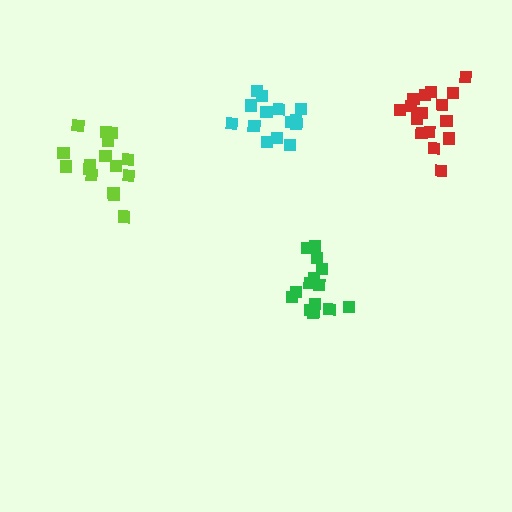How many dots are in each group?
Group 1: 15 dots, Group 2: 16 dots, Group 3: 14 dots, Group 4: 16 dots (61 total).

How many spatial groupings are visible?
There are 4 spatial groupings.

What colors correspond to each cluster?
The clusters are colored: green, lime, cyan, red.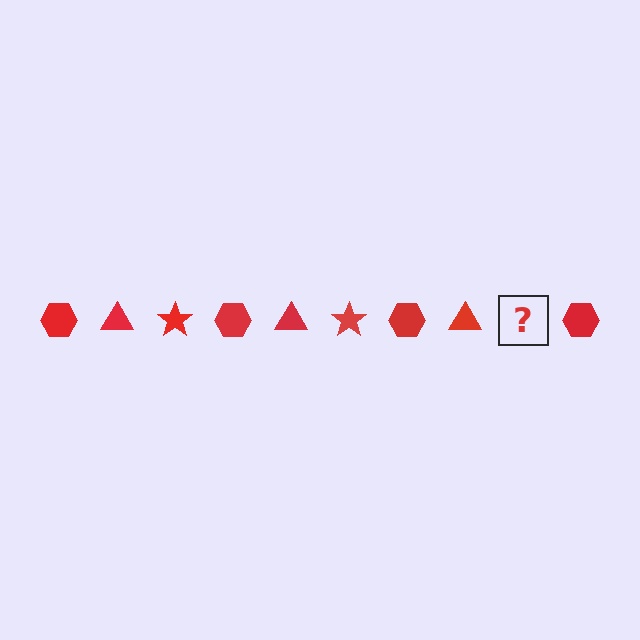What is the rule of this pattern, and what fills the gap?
The rule is that the pattern cycles through hexagon, triangle, star shapes in red. The gap should be filled with a red star.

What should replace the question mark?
The question mark should be replaced with a red star.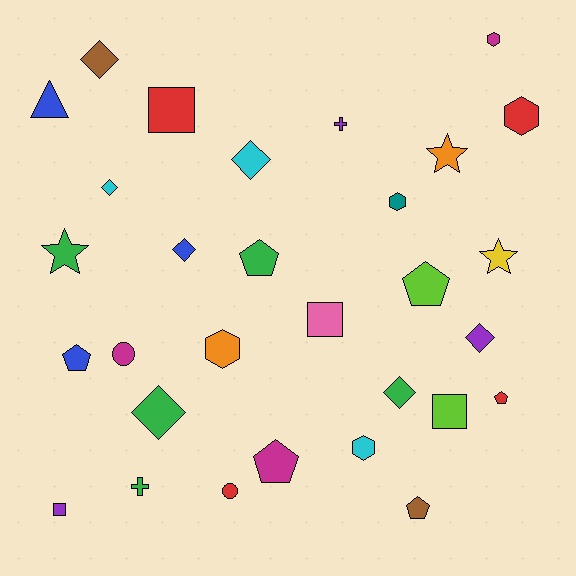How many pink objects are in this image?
There is 1 pink object.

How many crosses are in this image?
There are 2 crosses.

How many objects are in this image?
There are 30 objects.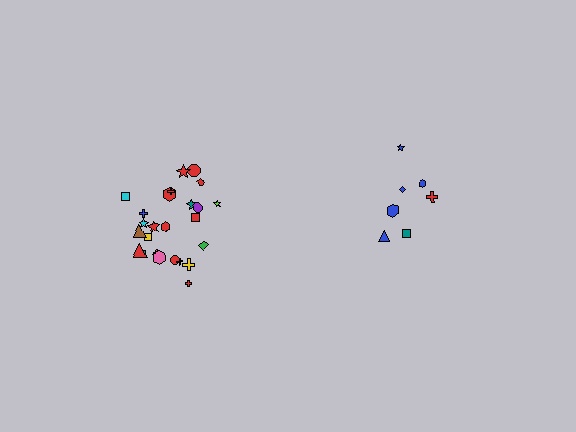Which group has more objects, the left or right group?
The left group.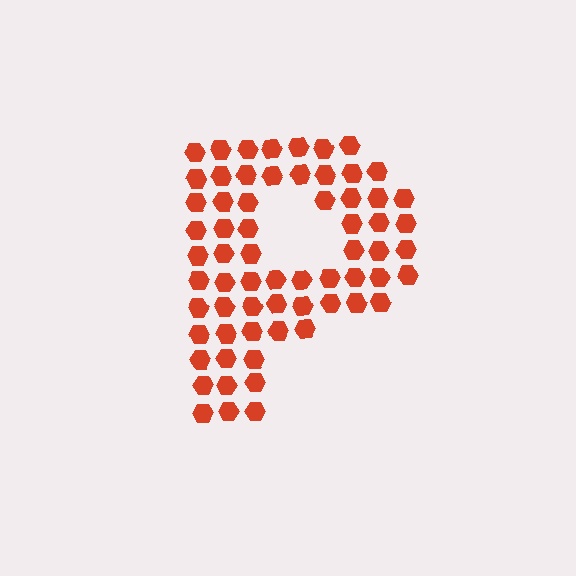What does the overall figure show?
The overall figure shows the letter P.